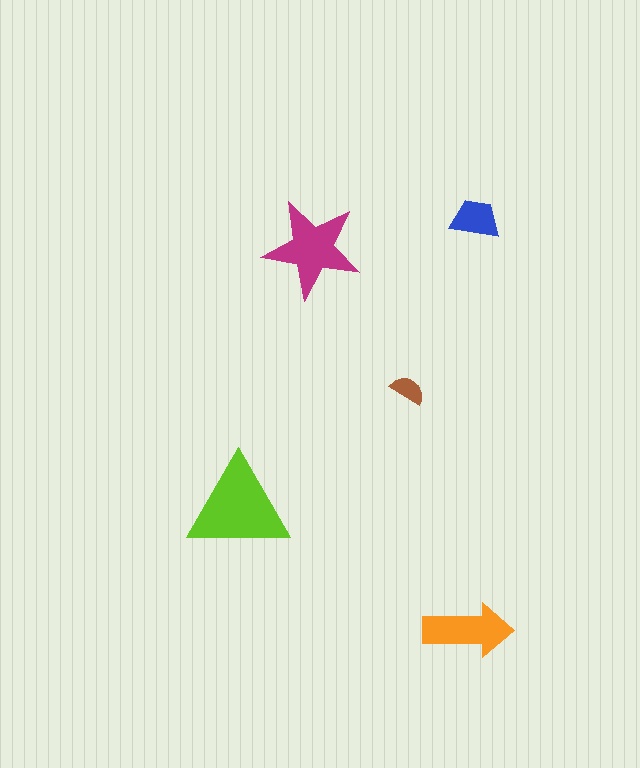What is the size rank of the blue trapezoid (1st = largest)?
4th.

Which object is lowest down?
The orange arrow is bottommost.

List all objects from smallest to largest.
The brown semicircle, the blue trapezoid, the orange arrow, the magenta star, the lime triangle.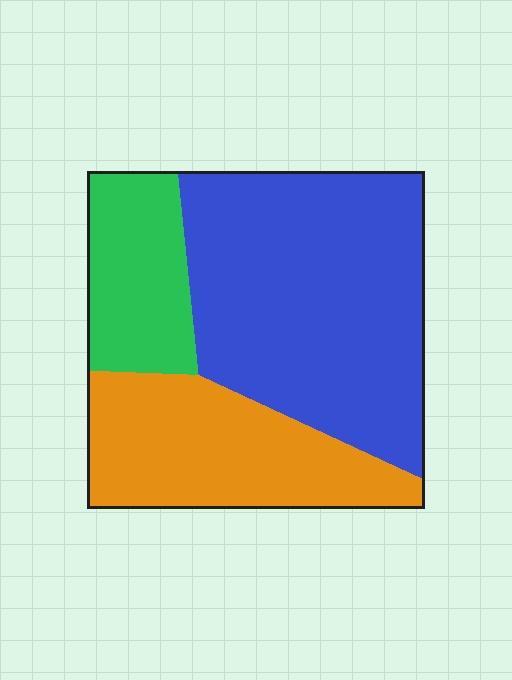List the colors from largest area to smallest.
From largest to smallest: blue, orange, green.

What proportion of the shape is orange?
Orange covers around 30% of the shape.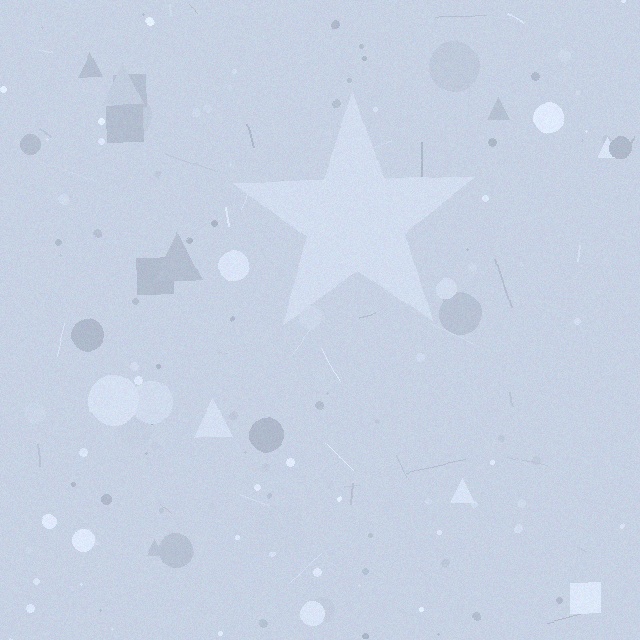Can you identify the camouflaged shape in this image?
The camouflaged shape is a star.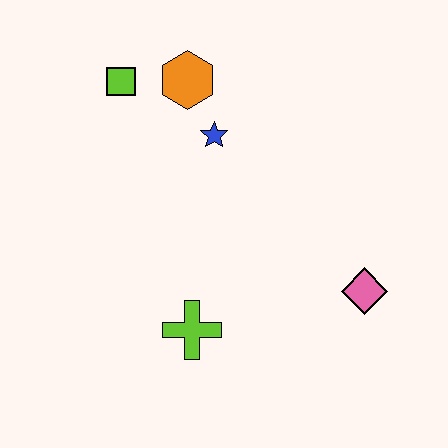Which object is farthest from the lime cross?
The lime square is farthest from the lime cross.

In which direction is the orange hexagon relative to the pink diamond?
The orange hexagon is above the pink diamond.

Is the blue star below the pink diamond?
No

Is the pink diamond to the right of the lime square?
Yes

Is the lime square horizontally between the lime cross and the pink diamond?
No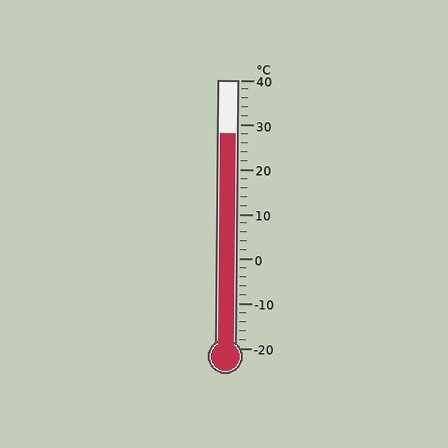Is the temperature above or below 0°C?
The temperature is above 0°C.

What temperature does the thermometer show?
The thermometer shows approximately 28°C.